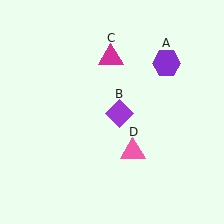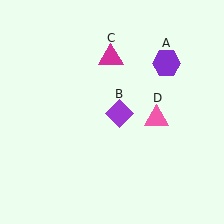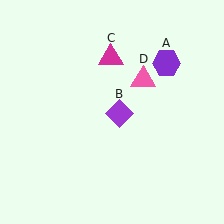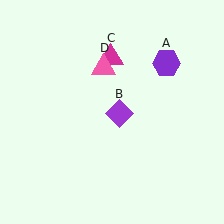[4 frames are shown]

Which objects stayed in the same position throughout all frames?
Purple hexagon (object A) and purple diamond (object B) and magenta triangle (object C) remained stationary.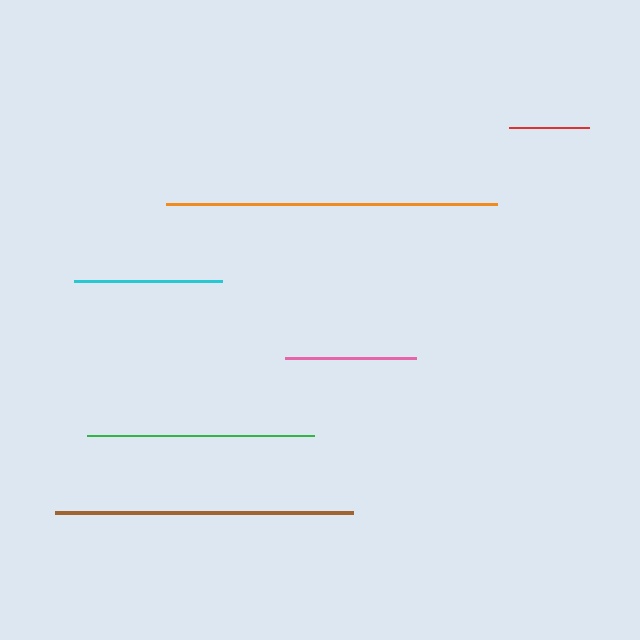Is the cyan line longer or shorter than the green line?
The green line is longer than the cyan line.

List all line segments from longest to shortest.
From longest to shortest: orange, brown, green, cyan, pink, red.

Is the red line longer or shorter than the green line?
The green line is longer than the red line.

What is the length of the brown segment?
The brown segment is approximately 298 pixels long.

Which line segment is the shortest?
The red line is the shortest at approximately 80 pixels.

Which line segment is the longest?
The orange line is the longest at approximately 331 pixels.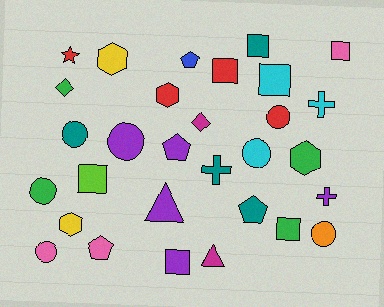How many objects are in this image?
There are 30 objects.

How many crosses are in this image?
There are 3 crosses.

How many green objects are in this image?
There are 4 green objects.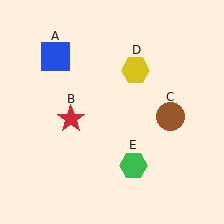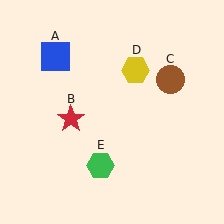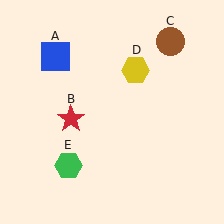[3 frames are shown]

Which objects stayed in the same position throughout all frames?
Blue square (object A) and red star (object B) and yellow hexagon (object D) remained stationary.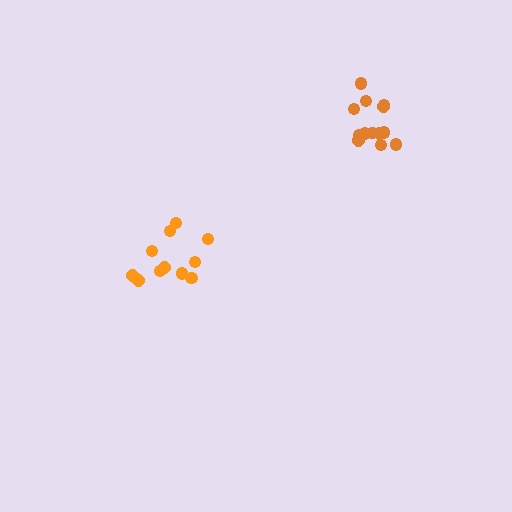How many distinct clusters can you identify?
There are 2 distinct clusters.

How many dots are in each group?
Group 1: 11 dots, Group 2: 13 dots (24 total).